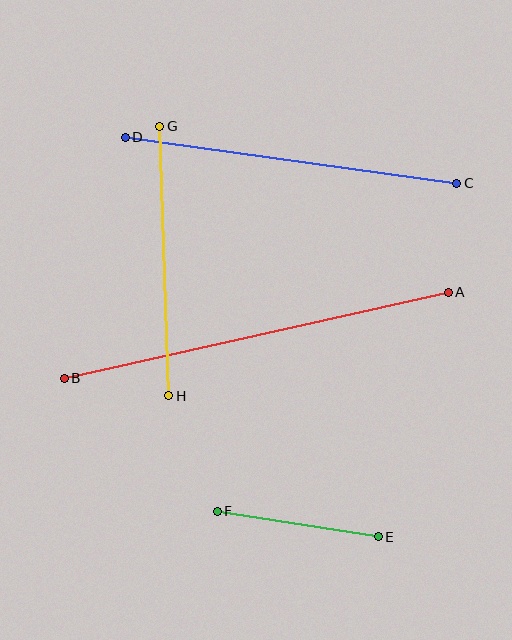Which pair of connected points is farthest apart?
Points A and B are farthest apart.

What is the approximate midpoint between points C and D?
The midpoint is at approximately (291, 160) pixels.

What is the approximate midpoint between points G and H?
The midpoint is at approximately (164, 261) pixels.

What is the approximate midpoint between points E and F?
The midpoint is at approximately (298, 524) pixels.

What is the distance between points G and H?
The distance is approximately 270 pixels.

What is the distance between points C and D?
The distance is approximately 334 pixels.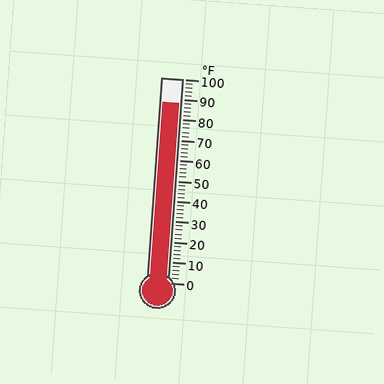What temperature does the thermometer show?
The thermometer shows approximately 88°F.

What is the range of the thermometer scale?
The thermometer scale ranges from 0°F to 100°F.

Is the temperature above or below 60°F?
The temperature is above 60°F.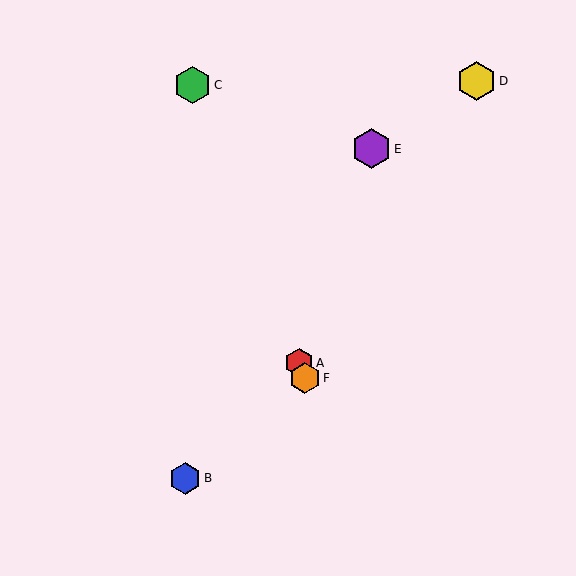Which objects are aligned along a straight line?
Objects A, C, F are aligned along a straight line.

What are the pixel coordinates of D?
Object D is at (477, 81).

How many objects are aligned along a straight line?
3 objects (A, C, F) are aligned along a straight line.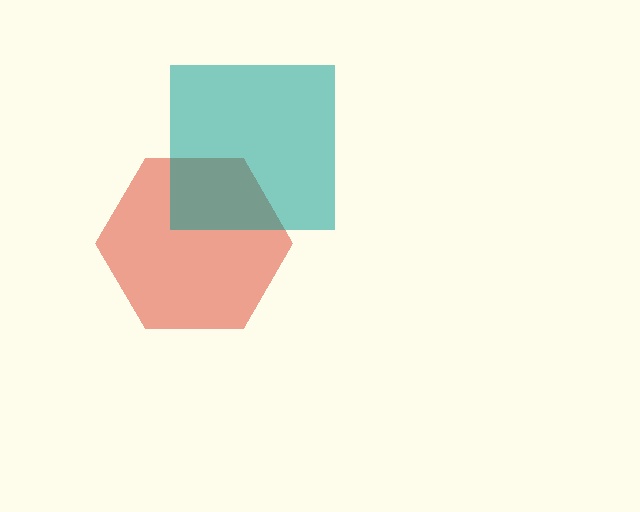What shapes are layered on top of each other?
The layered shapes are: a red hexagon, a teal square.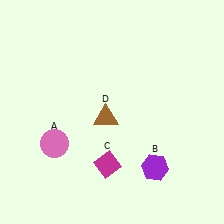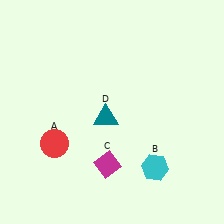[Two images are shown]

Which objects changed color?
A changed from pink to red. B changed from purple to cyan. D changed from brown to teal.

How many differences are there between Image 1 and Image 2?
There are 3 differences between the two images.